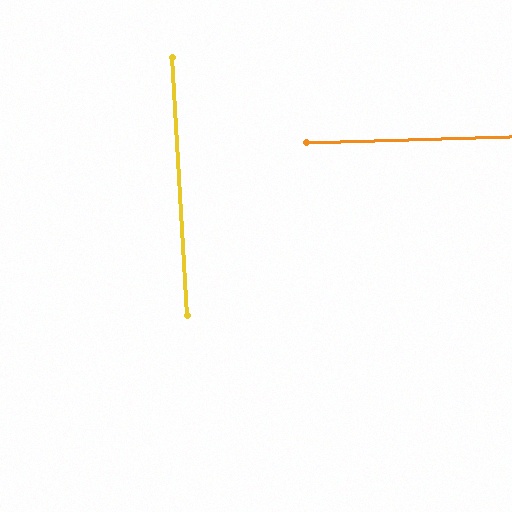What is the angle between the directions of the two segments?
Approximately 88 degrees.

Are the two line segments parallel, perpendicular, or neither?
Perpendicular — they meet at approximately 88°.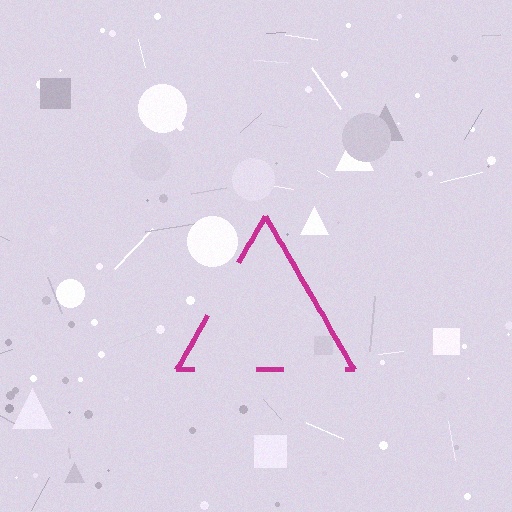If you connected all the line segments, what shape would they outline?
They would outline a triangle.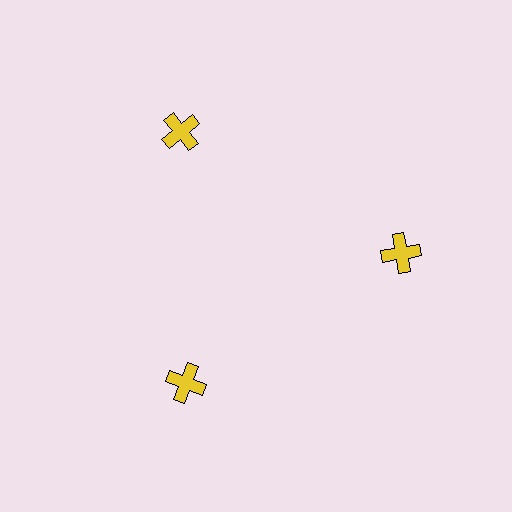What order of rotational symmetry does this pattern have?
This pattern has 3-fold rotational symmetry.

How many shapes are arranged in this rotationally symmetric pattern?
There are 3 shapes, arranged in 3 groups of 1.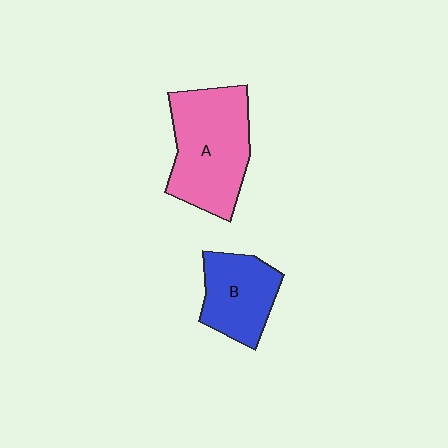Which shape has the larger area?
Shape A (pink).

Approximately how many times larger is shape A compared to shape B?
Approximately 1.6 times.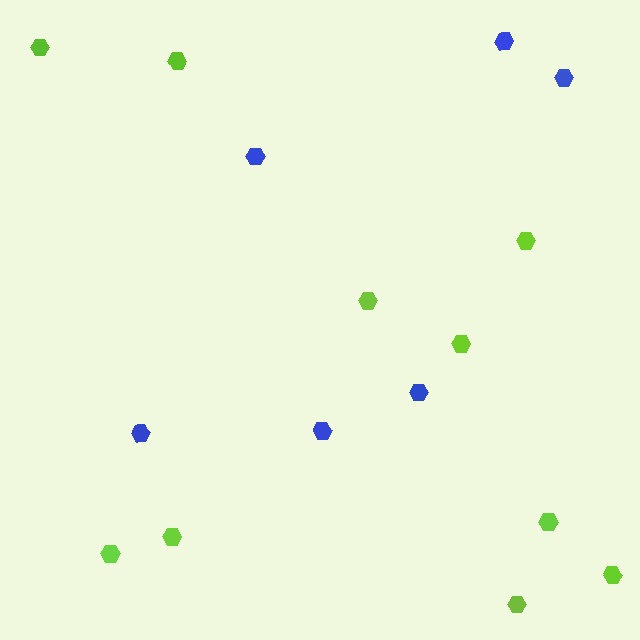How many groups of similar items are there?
There are 2 groups: one group of blue hexagons (6) and one group of lime hexagons (10).